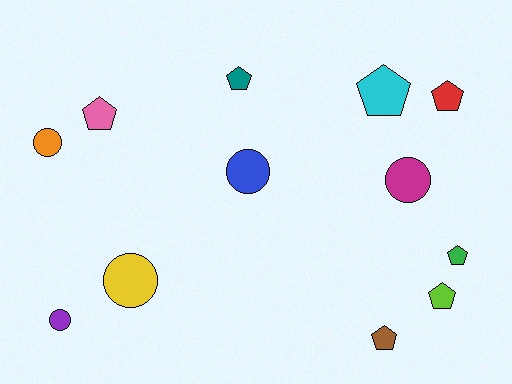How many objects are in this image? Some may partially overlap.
There are 12 objects.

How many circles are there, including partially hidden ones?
There are 5 circles.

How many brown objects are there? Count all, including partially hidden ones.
There is 1 brown object.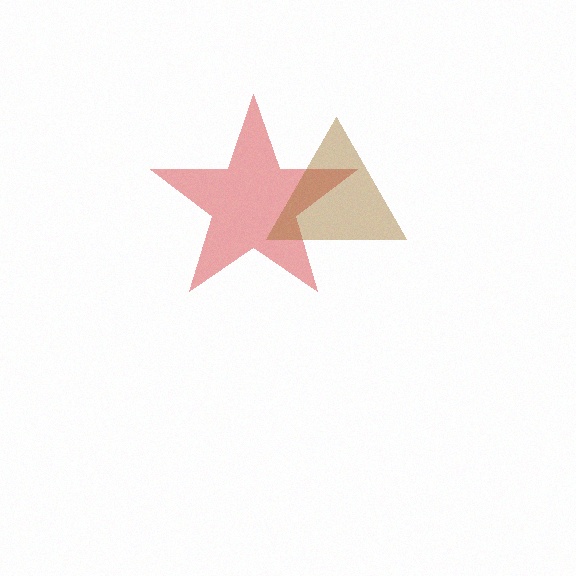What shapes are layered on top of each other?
The layered shapes are: a red star, a brown triangle.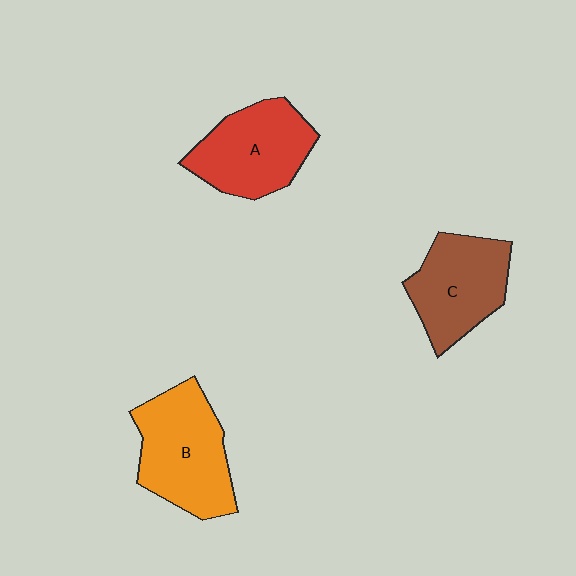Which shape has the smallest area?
Shape C (brown).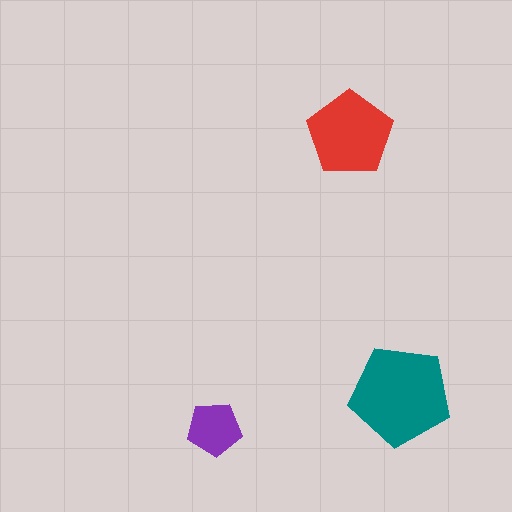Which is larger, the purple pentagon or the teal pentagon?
The teal one.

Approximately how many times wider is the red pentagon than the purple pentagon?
About 1.5 times wider.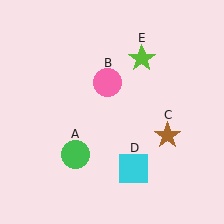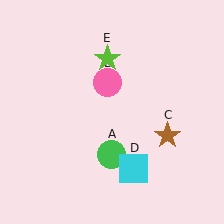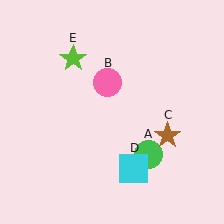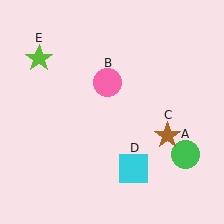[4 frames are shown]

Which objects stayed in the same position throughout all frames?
Pink circle (object B) and brown star (object C) and cyan square (object D) remained stationary.